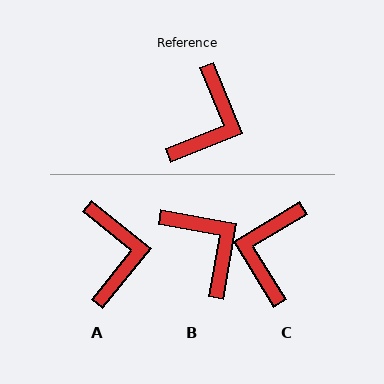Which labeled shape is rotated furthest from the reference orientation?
C, about 170 degrees away.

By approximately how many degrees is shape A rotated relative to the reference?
Approximately 29 degrees counter-clockwise.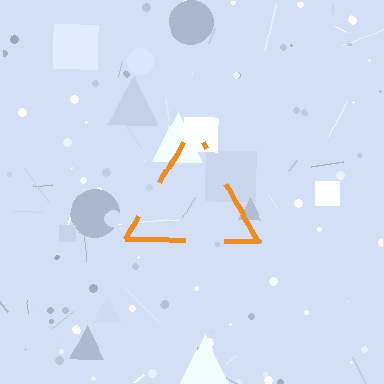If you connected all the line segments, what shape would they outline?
They would outline a triangle.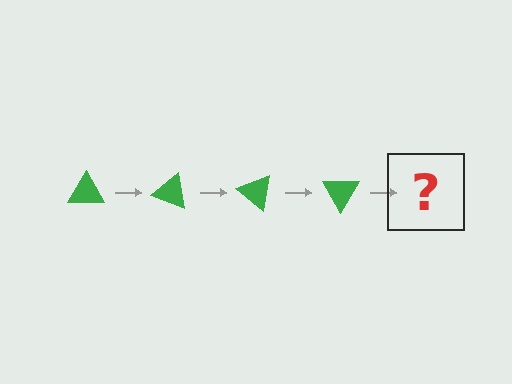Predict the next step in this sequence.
The next step is a green triangle rotated 80 degrees.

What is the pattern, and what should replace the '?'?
The pattern is that the triangle rotates 20 degrees each step. The '?' should be a green triangle rotated 80 degrees.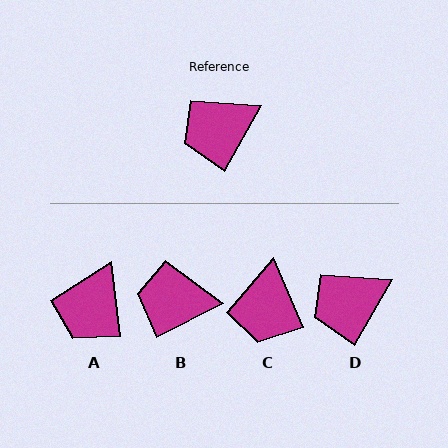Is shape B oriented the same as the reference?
No, it is off by about 33 degrees.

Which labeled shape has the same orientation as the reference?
D.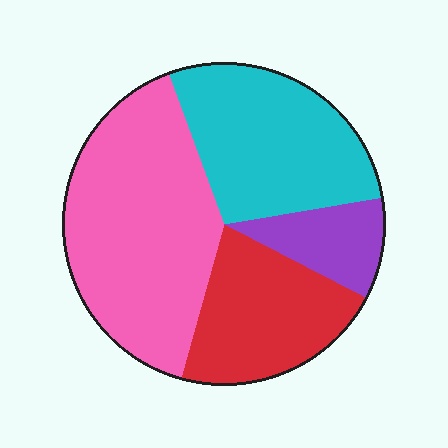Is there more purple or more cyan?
Cyan.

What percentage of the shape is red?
Red takes up about one fifth (1/5) of the shape.